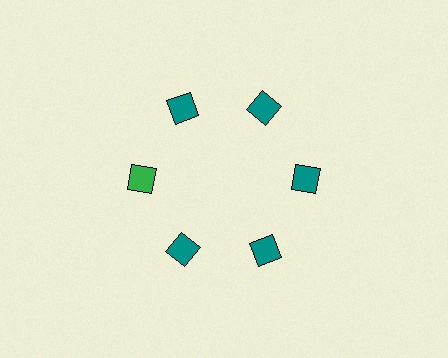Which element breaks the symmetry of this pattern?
The green diamond at roughly the 9 o'clock position breaks the symmetry. All other shapes are teal diamonds.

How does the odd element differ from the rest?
It has a different color: green instead of teal.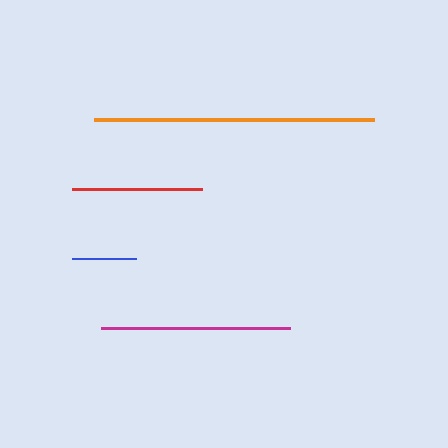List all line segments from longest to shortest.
From longest to shortest: orange, magenta, red, blue.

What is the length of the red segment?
The red segment is approximately 131 pixels long.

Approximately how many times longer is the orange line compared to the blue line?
The orange line is approximately 4.4 times the length of the blue line.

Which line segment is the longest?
The orange line is the longest at approximately 280 pixels.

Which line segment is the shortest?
The blue line is the shortest at approximately 64 pixels.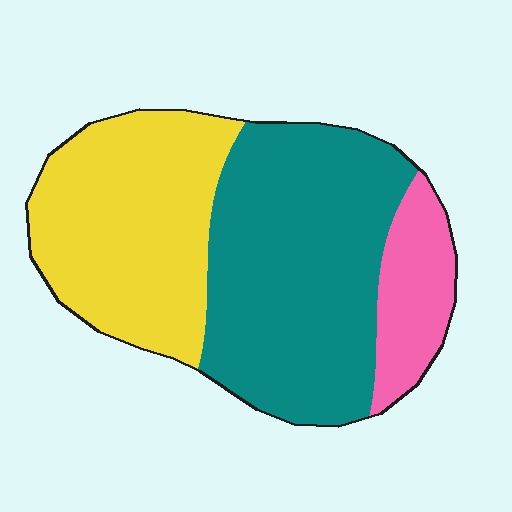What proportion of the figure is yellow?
Yellow takes up between a third and a half of the figure.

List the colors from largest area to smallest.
From largest to smallest: teal, yellow, pink.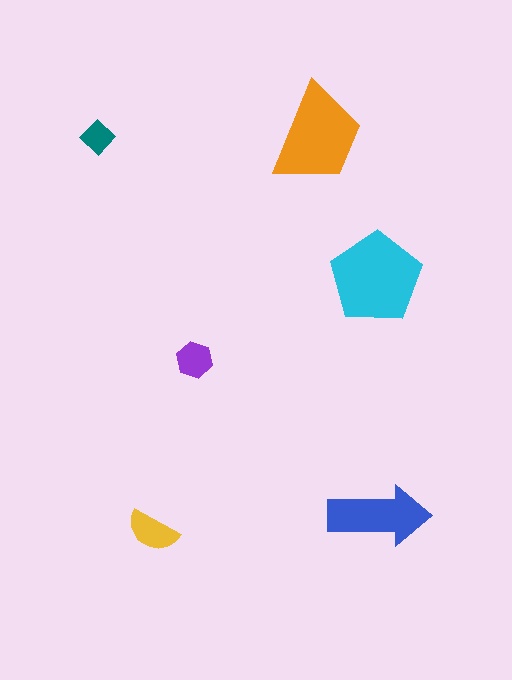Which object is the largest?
The cyan pentagon.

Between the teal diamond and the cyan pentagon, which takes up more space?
The cyan pentagon.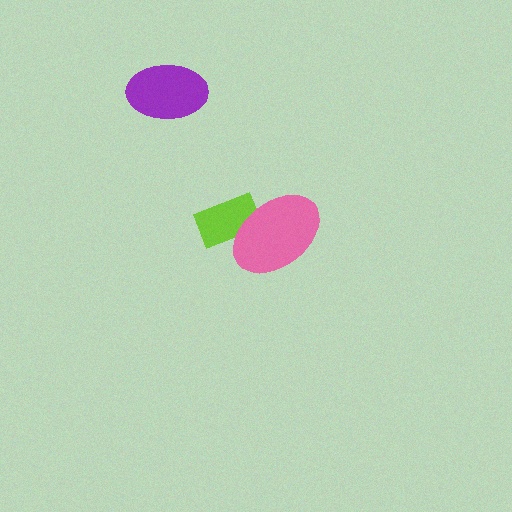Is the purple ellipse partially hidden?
No, no other shape covers it.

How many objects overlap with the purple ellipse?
0 objects overlap with the purple ellipse.